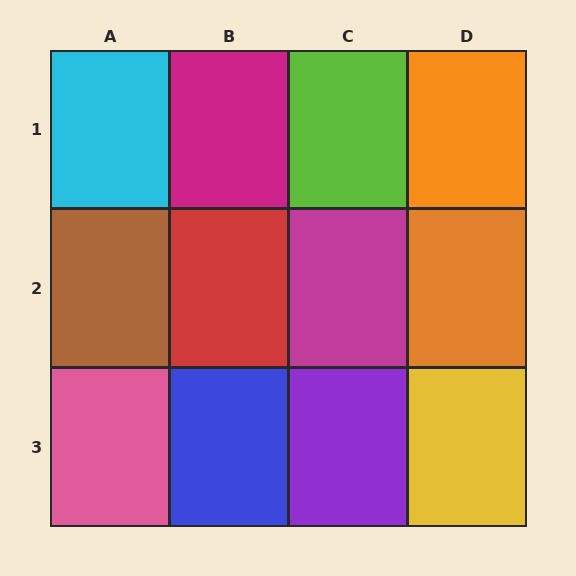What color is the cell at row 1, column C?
Lime.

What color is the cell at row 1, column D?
Orange.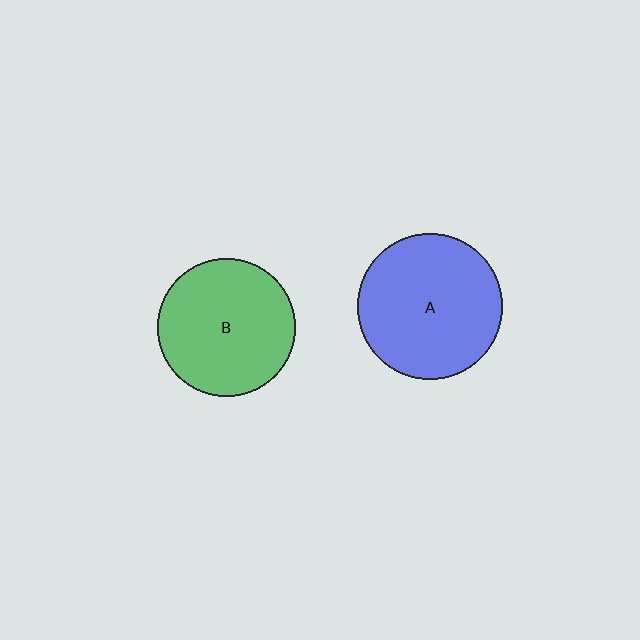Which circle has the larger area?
Circle A (blue).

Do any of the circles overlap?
No, none of the circles overlap.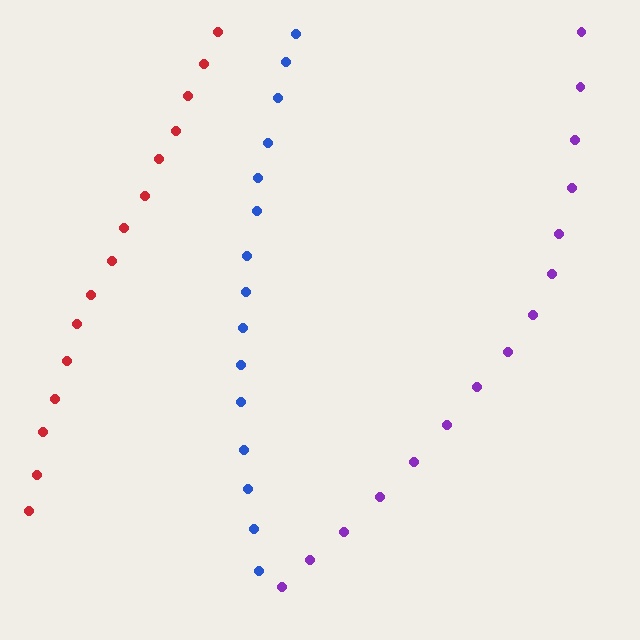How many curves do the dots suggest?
There are 3 distinct paths.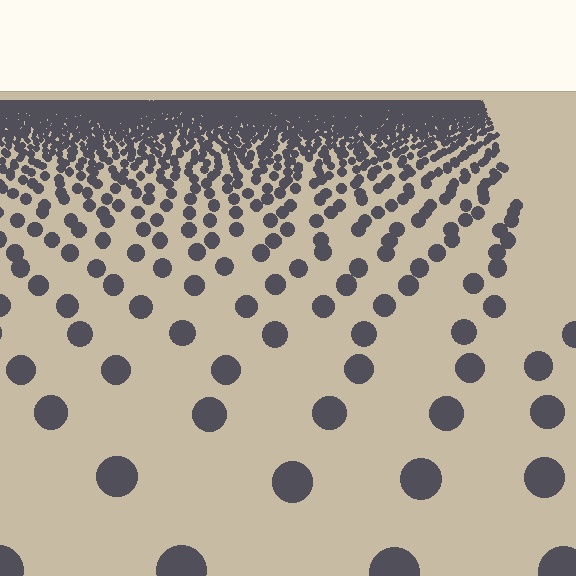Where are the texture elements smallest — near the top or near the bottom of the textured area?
Near the top.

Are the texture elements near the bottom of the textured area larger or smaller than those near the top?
Larger. Near the bottom, elements are closer to the viewer and appear at a bigger on-screen size.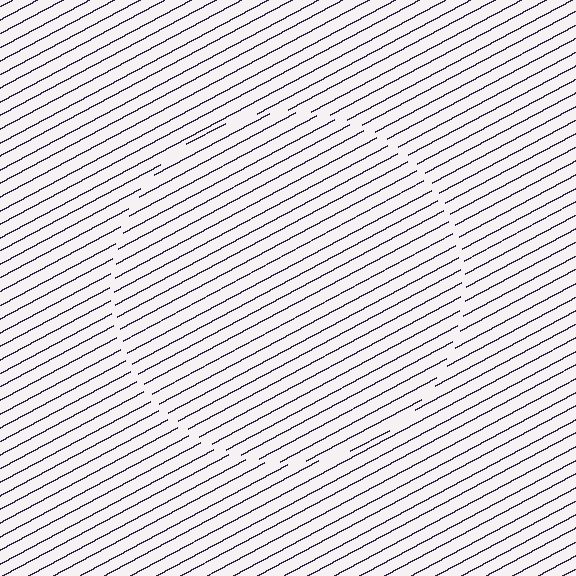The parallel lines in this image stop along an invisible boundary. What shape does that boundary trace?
An illusory circle. The interior of the shape contains the same grating, shifted by half a period — the contour is defined by the phase discontinuity where line-ends from the inner and outer gratings abut.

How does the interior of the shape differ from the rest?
The interior of the shape contains the same grating, shifted by half a period — the contour is defined by the phase discontinuity where line-ends from the inner and outer gratings abut.